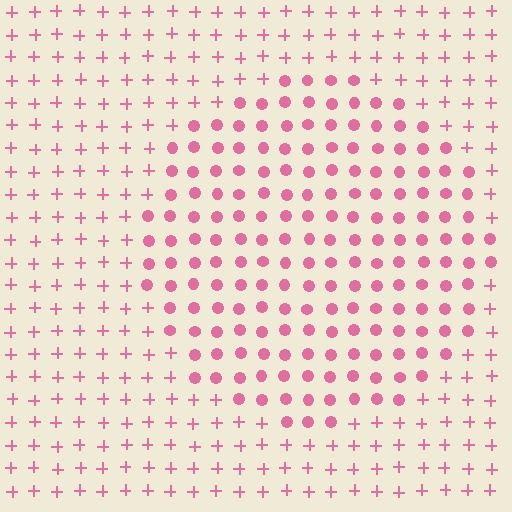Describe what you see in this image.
The image is filled with small pink elements arranged in a uniform grid. A circle-shaped region contains circles, while the surrounding area contains plus signs. The boundary is defined purely by the change in element shape.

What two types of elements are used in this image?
The image uses circles inside the circle region and plus signs outside it.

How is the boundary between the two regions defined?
The boundary is defined by a change in element shape: circles inside vs. plus signs outside. All elements share the same color and spacing.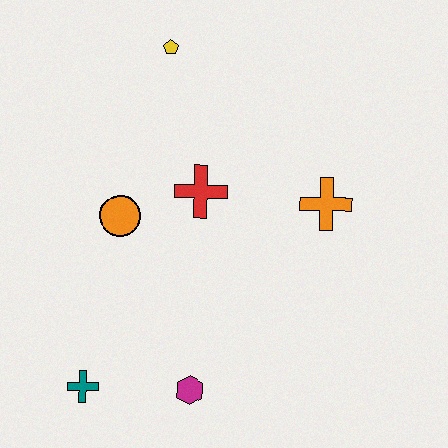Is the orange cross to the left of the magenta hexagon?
No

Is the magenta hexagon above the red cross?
No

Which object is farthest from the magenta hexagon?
The yellow pentagon is farthest from the magenta hexagon.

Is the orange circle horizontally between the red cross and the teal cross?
Yes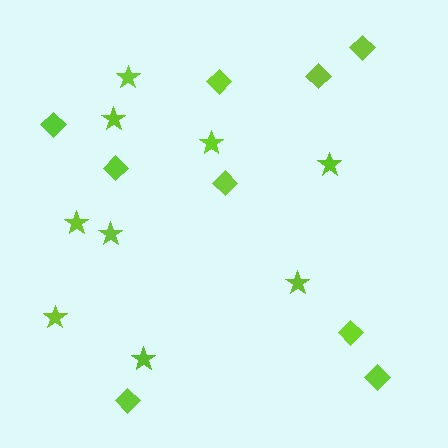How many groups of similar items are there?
There are 2 groups: one group of diamonds (9) and one group of stars (9).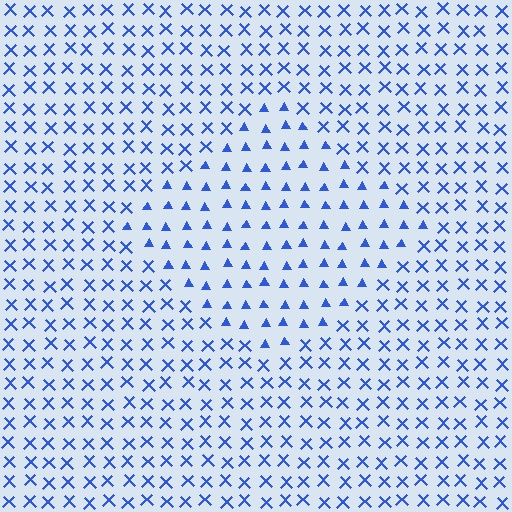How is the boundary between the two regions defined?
The boundary is defined by a change in element shape: triangles inside vs. X marks outside. All elements share the same color and spacing.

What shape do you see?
I see a diamond.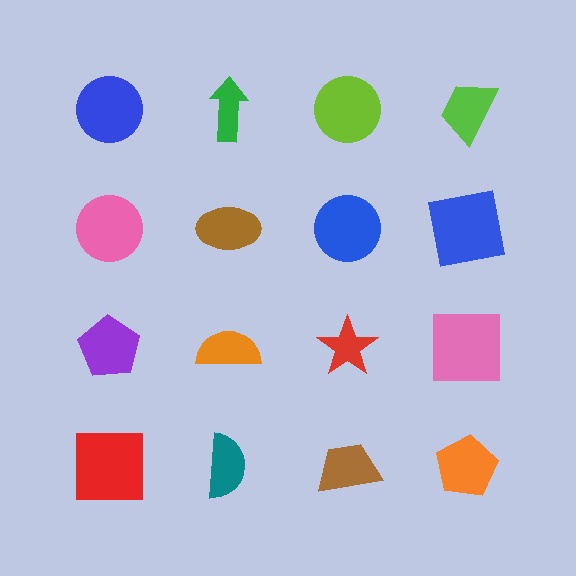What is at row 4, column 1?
A red square.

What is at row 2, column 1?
A pink circle.